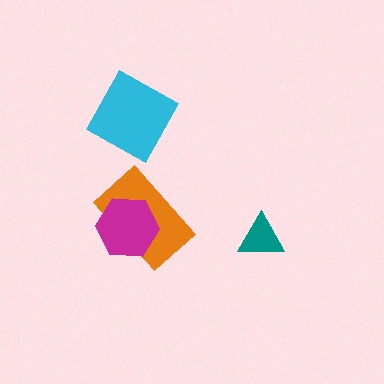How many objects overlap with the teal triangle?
0 objects overlap with the teal triangle.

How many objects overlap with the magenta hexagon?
1 object overlaps with the magenta hexagon.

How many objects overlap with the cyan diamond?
0 objects overlap with the cyan diamond.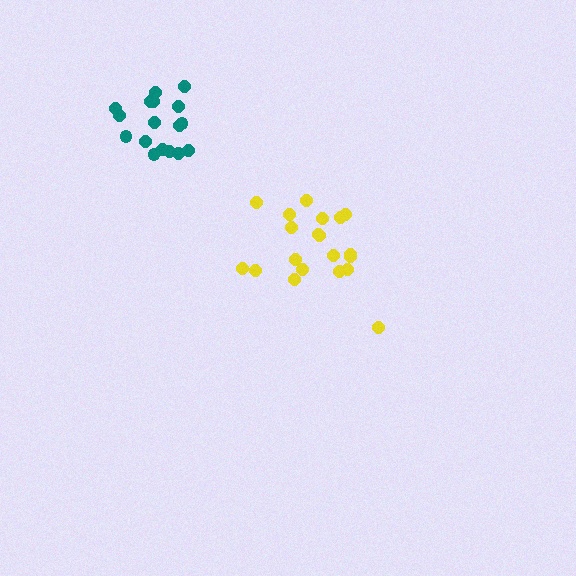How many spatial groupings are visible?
There are 2 spatial groupings.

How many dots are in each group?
Group 1: 17 dots, Group 2: 20 dots (37 total).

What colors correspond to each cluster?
The clusters are colored: teal, yellow.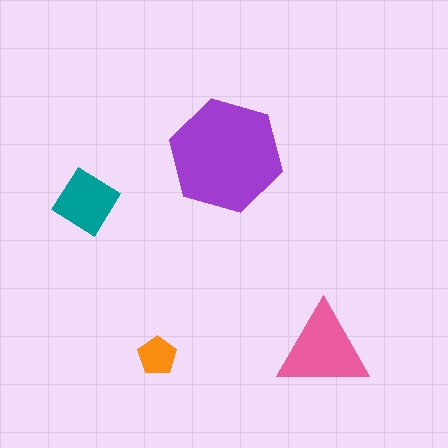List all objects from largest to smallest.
The purple hexagon, the pink triangle, the teal diamond, the orange pentagon.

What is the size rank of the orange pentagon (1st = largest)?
4th.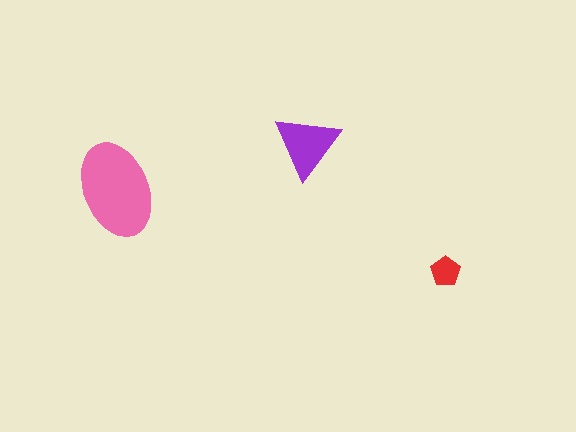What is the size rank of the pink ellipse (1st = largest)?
1st.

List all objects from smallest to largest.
The red pentagon, the purple triangle, the pink ellipse.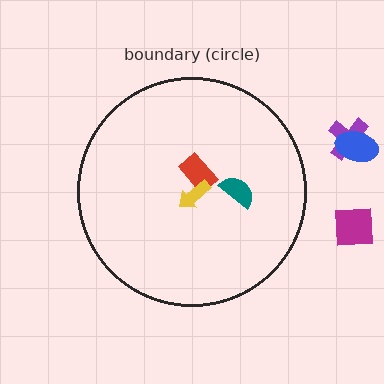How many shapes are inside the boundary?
3 inside, 3 outside.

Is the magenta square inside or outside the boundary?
Outside.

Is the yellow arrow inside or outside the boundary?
Inside.